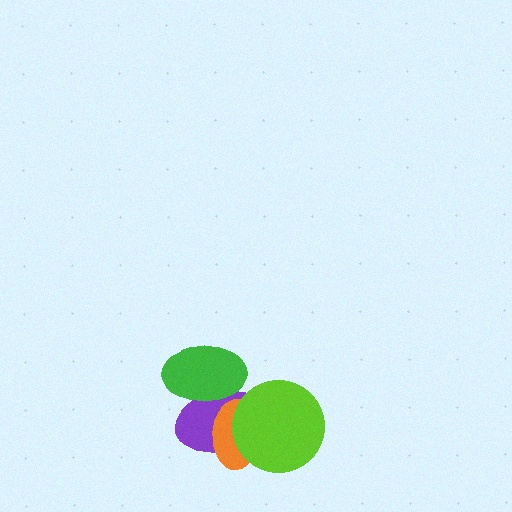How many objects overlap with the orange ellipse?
3 objects overlap with the orange ellipse.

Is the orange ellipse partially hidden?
Yes, it is partially covered by another shape.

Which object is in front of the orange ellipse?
The lime circle is in front of the orange ellipse.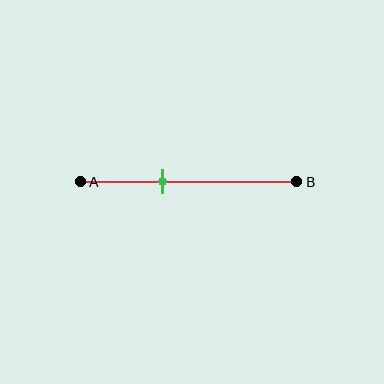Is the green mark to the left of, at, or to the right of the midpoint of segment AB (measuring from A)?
The green mark is to the left of the midpoint of segment AB.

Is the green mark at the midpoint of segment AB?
No, the mark is at about 40% from A, not at the 50% midpoint.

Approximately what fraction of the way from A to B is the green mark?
The green mark is approximately 40% of the way from A to B.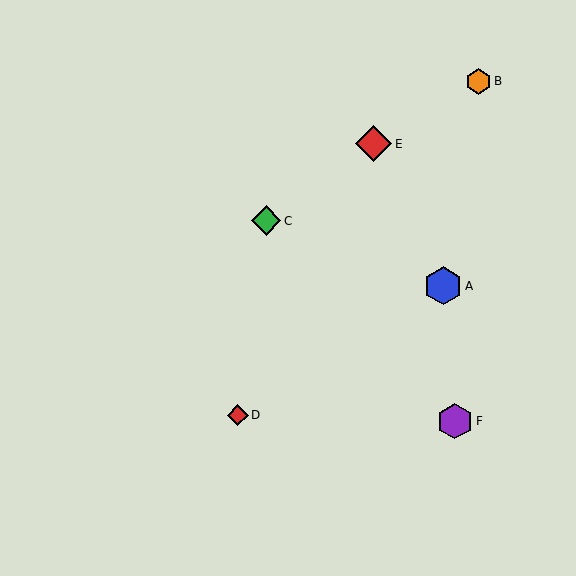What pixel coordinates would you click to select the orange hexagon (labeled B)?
Click at (479, 81) to select the orange hexagon B.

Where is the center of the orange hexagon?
The center of the orange hexagon is at (479, 81).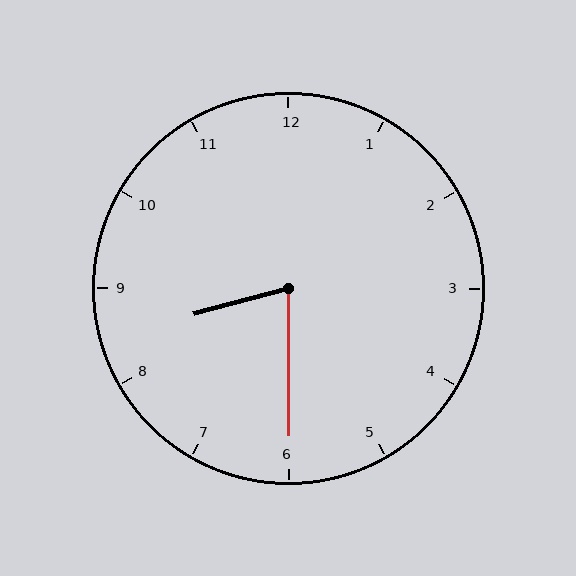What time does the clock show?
8:30.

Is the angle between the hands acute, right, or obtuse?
It is acute.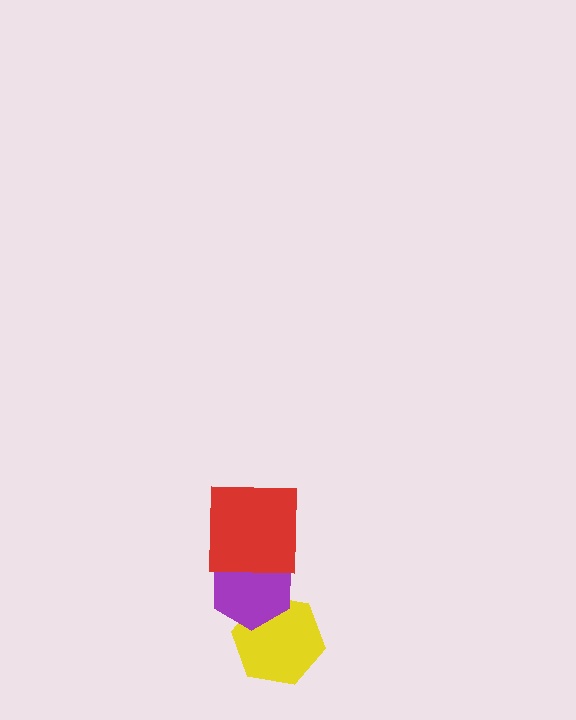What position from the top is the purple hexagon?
The purple hexagon is 2nd from the top.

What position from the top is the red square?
The red square is 1st from the top.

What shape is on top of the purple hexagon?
The red square is on top of the purple hexagon.